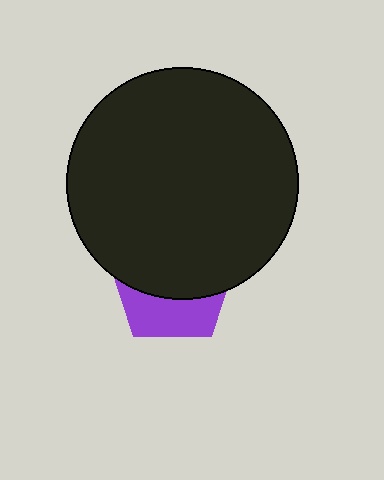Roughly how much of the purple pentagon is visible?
A small part of it is visible (roughly 37%).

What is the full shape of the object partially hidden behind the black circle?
The partially hidden object is a purple pentagon.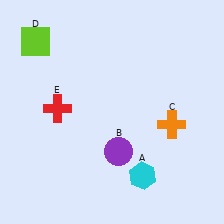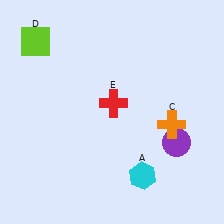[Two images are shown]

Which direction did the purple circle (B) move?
The purple circle (B) moved right.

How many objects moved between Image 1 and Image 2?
2 objects moved between the two images.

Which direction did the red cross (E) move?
The red cross (E) moved right.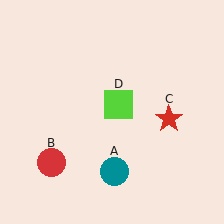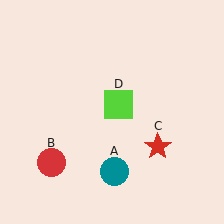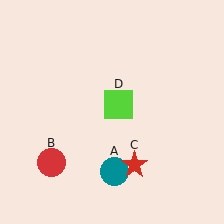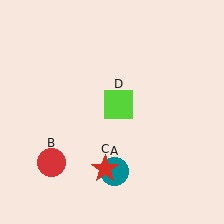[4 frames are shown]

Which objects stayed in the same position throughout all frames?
Teal circle (object A) and red circle (object B) and lime square (object D) remained stationary.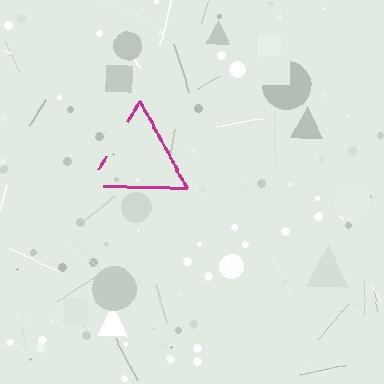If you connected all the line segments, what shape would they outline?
They would outline a triangle.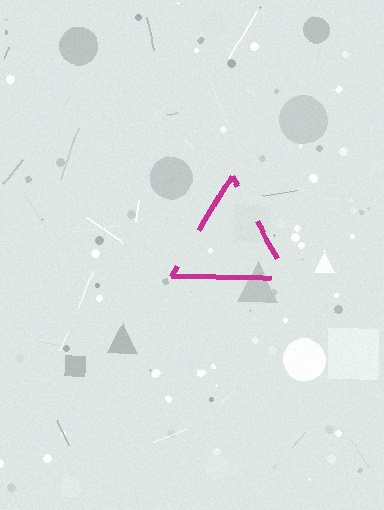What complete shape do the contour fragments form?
The contour fragments form a triangle.